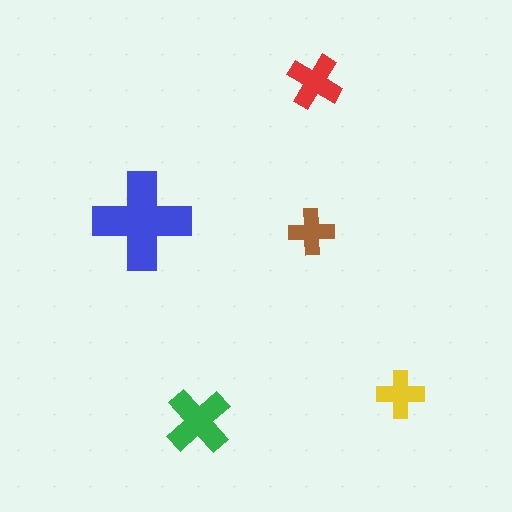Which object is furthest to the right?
The yellow cross is rightmost.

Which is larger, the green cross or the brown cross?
The green one.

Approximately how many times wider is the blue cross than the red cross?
About 2 times wider.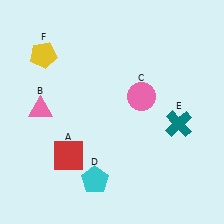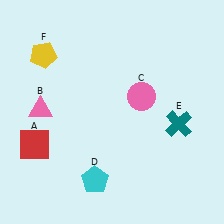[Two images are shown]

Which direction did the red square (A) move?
The red square (A) moved left.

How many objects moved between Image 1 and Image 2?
1 object moved between the two images.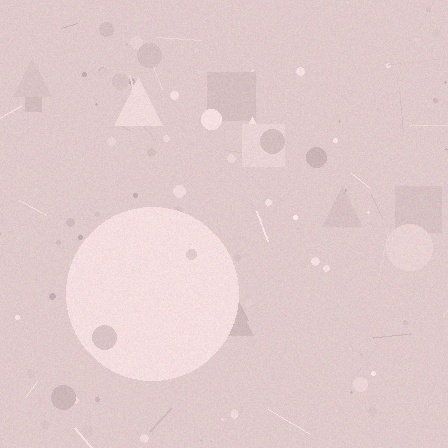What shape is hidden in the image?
A circle is hidden in the image.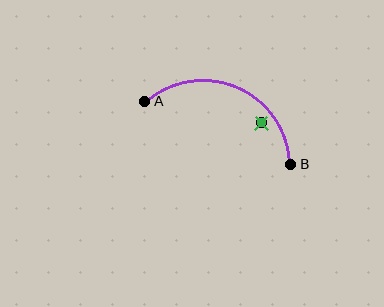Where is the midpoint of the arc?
The arc midpoint is the point on the curve farthest from the straight line joining A and B. It sits above that line.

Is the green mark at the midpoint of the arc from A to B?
No — the green mark does not lie on the arc at all. It sits slightly inside the curve.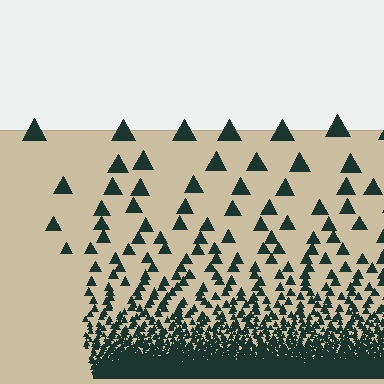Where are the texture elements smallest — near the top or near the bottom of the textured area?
Near the bottom.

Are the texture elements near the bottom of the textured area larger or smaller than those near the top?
Smaller. The gradient is inverted — elements near the bottom are smaller and denser.